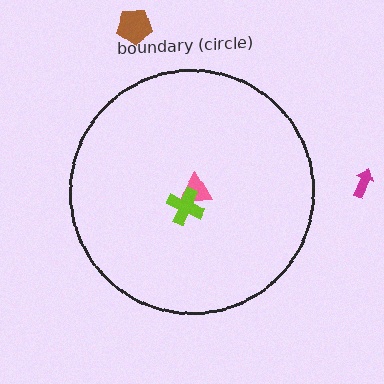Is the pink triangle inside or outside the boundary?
Inside.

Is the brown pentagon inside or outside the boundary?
Outside.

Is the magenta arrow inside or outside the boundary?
Outside.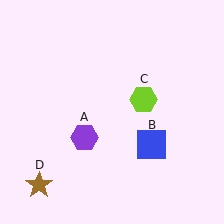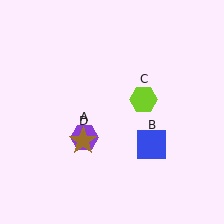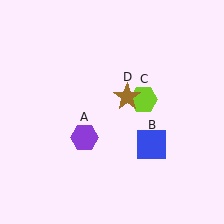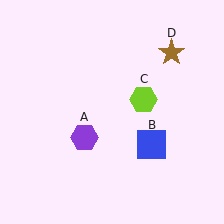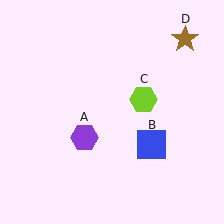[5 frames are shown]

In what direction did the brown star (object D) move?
The brown star (object D) moved up and to the right.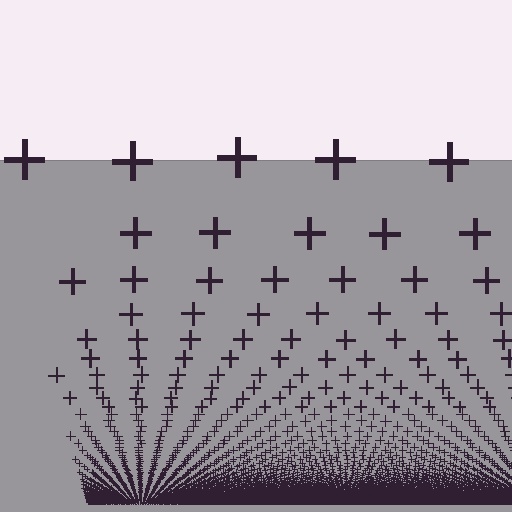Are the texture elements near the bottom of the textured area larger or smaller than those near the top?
Smaller. The gradient is inverted — elements near the bottom are smaller and denser.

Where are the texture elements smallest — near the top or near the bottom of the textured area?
Near the bottom.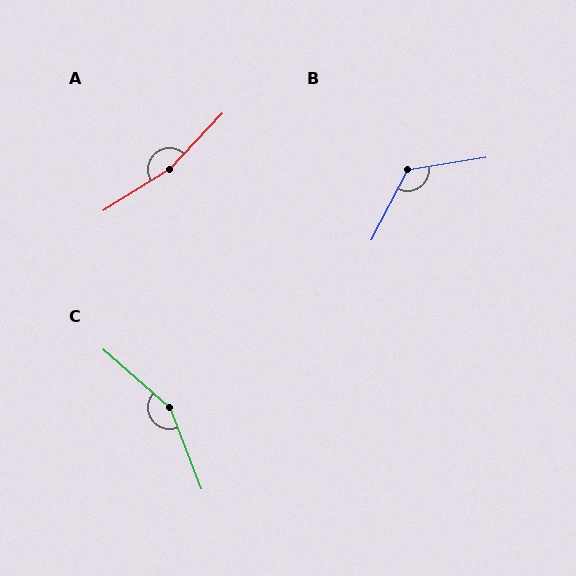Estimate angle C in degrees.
Approximately 152 degrees.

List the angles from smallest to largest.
B (126°), C (152°), A (166°).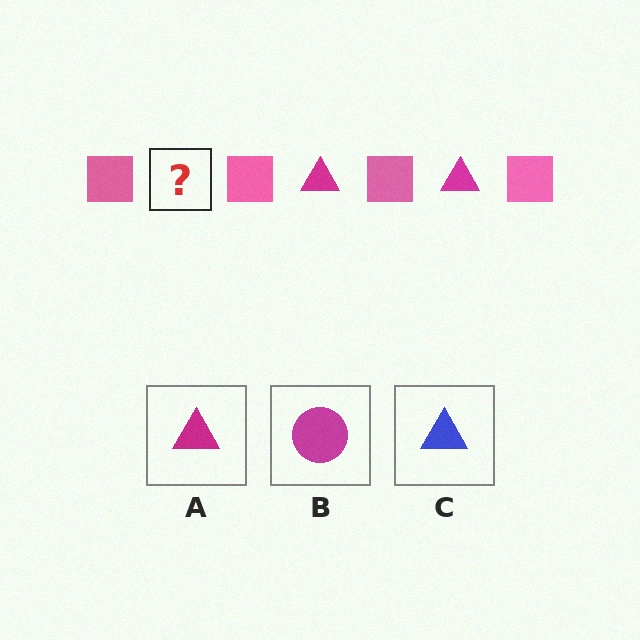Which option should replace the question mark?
Option A.